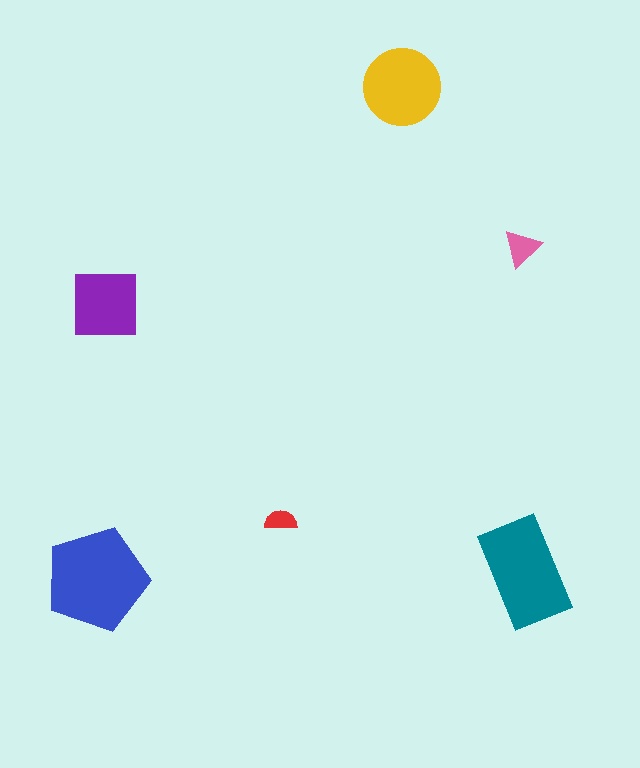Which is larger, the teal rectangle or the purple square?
The teal rectangle.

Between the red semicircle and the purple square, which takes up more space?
The purple square.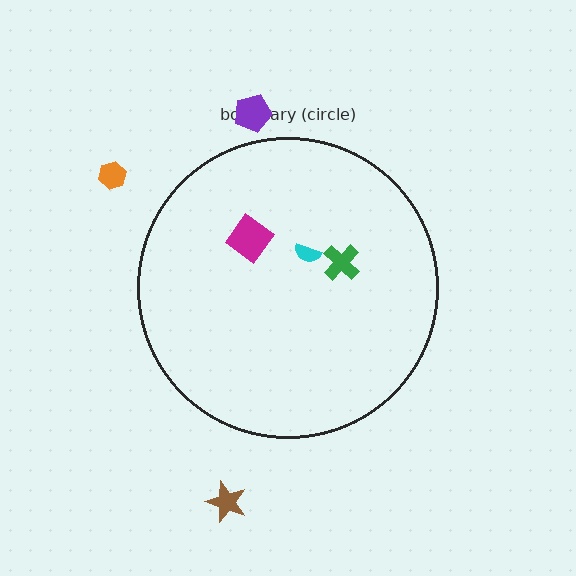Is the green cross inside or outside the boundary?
Inside.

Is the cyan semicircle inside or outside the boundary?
Inside.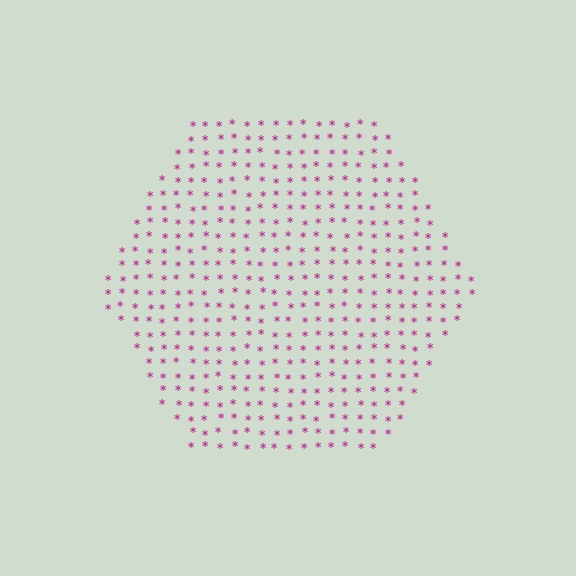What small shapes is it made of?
It is made of small asterisks.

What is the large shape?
The large shape is a hexagon.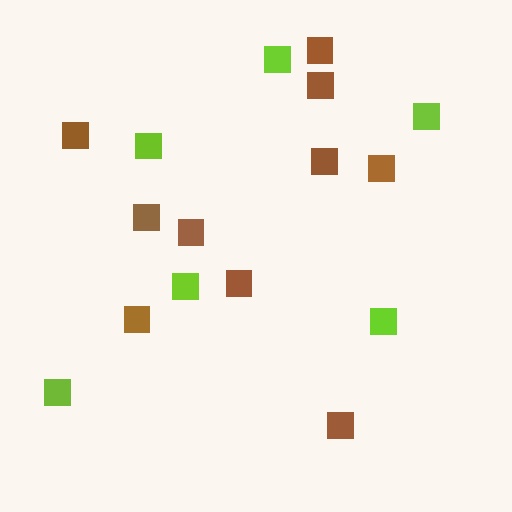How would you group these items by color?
There are 2 groups: one group of brown squares (10) and one group of lime squares (6).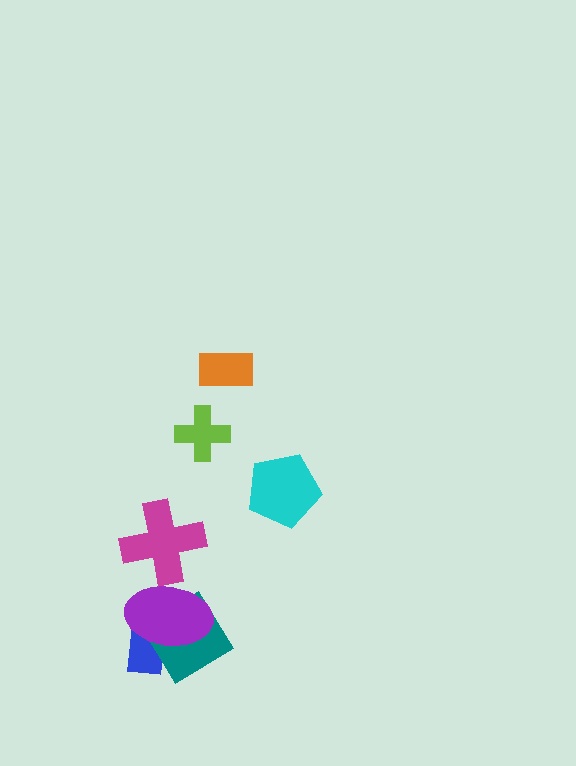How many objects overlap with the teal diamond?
2 objects overlap with the teal diamond.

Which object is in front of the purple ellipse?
The magenta cross is in front of the purple ellipse.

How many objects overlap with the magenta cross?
1 object overlaps with the magenta cross.